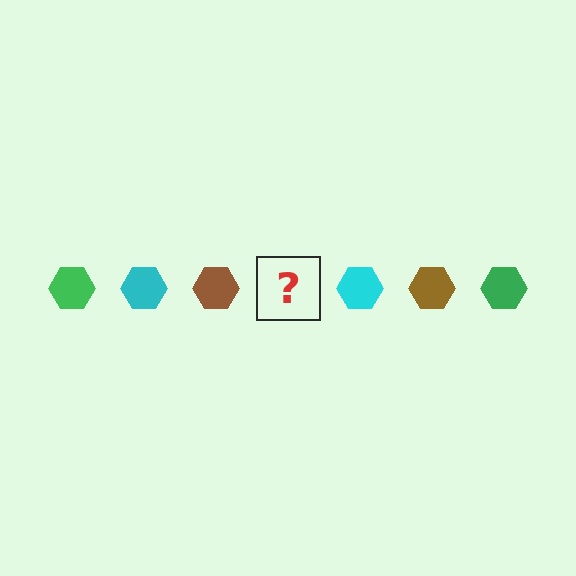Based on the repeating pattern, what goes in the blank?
The blank should be a green hexagon.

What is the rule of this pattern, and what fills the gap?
The rule is that the pattern cycles through green, cyan, brown hexagons. The gap should be filled with a green hexagon.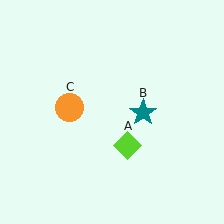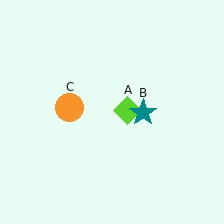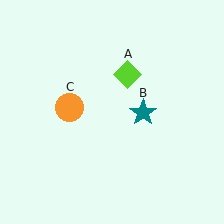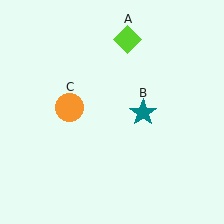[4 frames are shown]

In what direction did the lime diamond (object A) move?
The lime diamond (object A) moved up.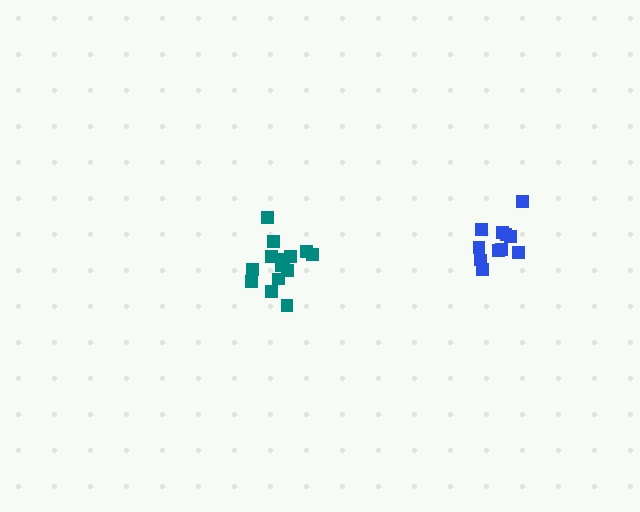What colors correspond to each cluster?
The clusters are colored: blue, teal.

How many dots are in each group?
Group 1: 11 dots, Group 2: 14 dots (25 total).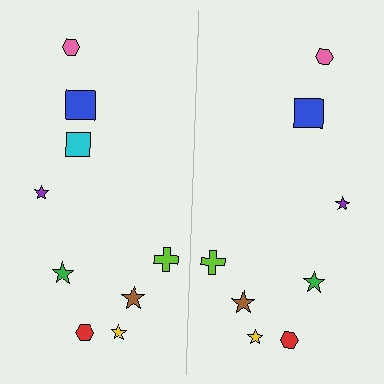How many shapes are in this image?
There are 17 shapes in this image.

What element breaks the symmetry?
A cyan square is missing from the right side.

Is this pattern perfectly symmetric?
No, the pattern is not perfectly symmetric. A cyan square is missing from the right side.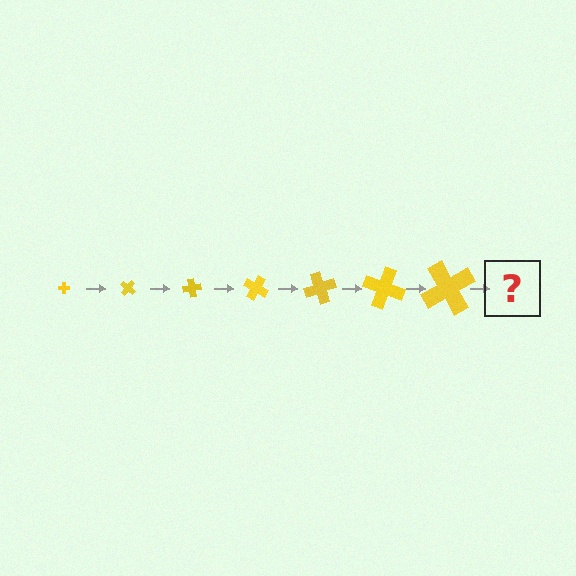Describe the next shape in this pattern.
It should be a cross, larger than the previous one and rotated 280 degrees from the start.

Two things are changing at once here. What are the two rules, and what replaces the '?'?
The two rules are that the cross grows larger each step and it rotates 40 degrees each step. The '?' should be a cross, larger than the previous one and rotated 280 degrees from the start.